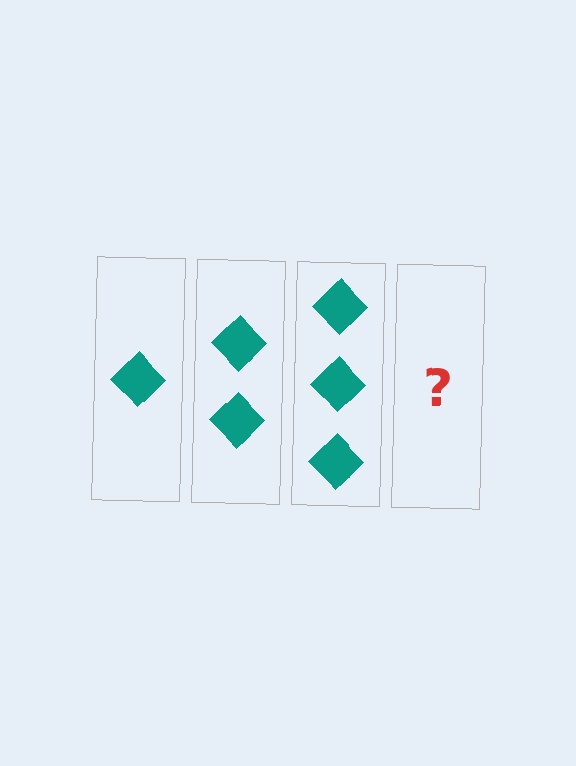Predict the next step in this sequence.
The next step is 4 diamonds.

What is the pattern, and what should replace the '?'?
The pattern is that each step adds one more diamond. The '?' should be 4 diamonds.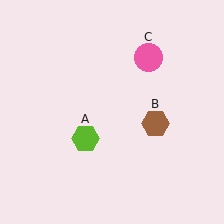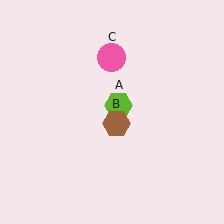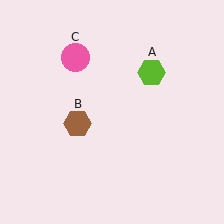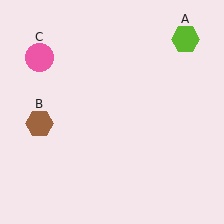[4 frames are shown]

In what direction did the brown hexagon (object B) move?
The brown hexagon (object B) moved left.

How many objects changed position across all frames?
3 objects changed position: lime hexagon (object A), brown hexagon (object B), pink circle (object C).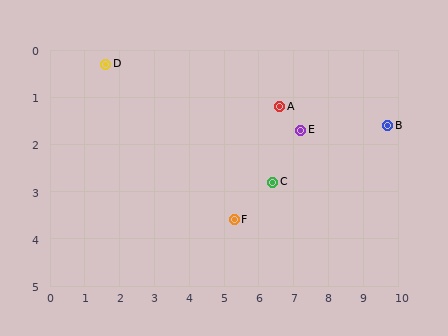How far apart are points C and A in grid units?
Points C and A are about 1.6 grid units apart.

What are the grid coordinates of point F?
Point F is at approximately (5.3, 3.6).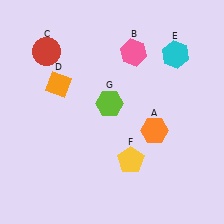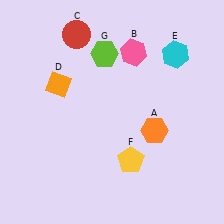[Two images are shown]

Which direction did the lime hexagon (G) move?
The lime hexagon (G) moved up.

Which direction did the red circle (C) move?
The red circle (C) moved right.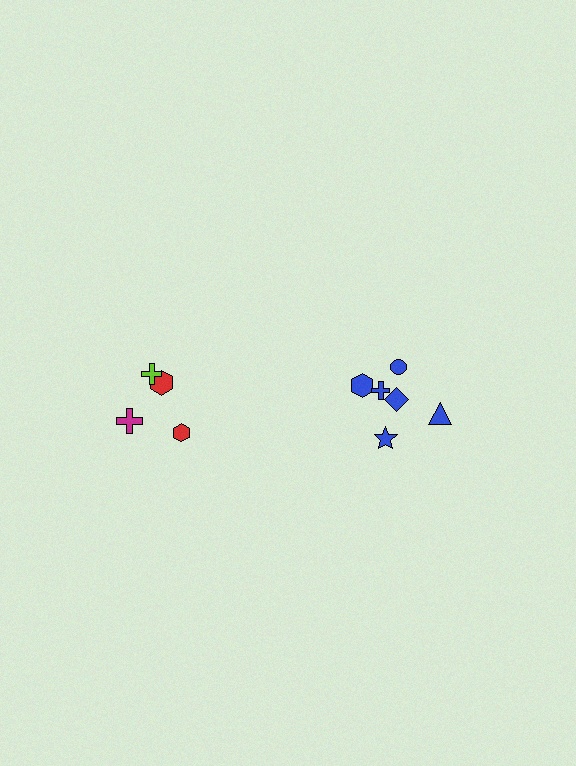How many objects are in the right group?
There are 6 objects.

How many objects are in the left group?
There are 4 objects.